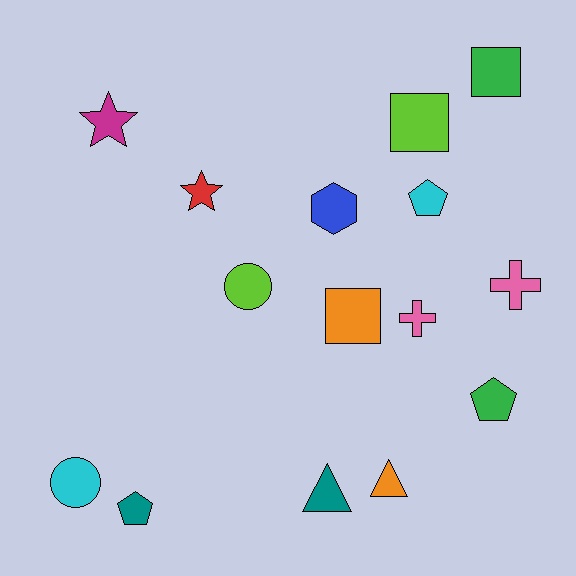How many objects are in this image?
There are 15 objects.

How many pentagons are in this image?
There are 3 pentagons.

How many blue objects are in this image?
There is 1 blue object.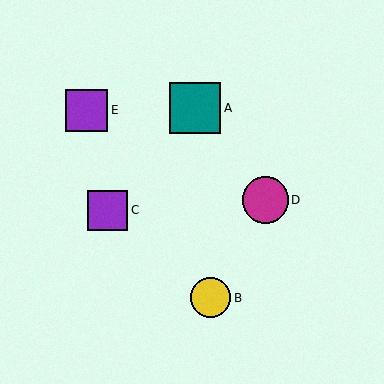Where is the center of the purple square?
The center of the purple square is at (107, 210).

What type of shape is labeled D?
Shape D is a magenta circle.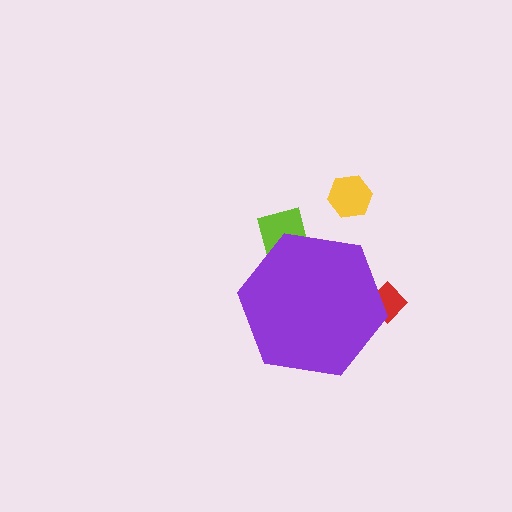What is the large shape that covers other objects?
A purple hexagon.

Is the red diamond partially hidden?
Yes, the red diamond is partially hidden behind the purple hexagon.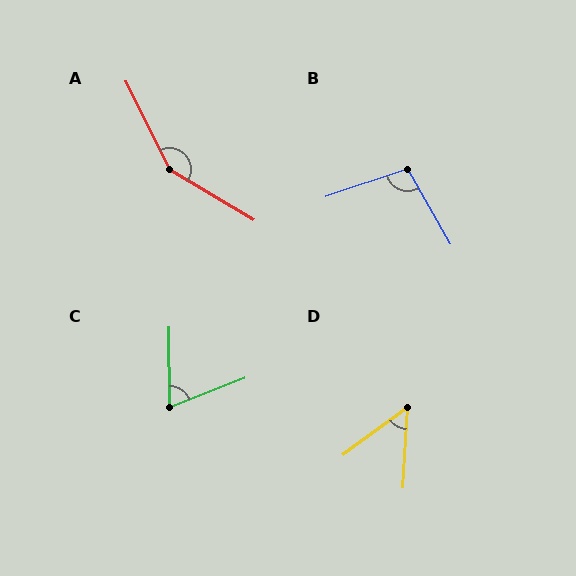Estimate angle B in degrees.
Approximately 101 degrees.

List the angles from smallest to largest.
D (50°), C (69°), B (101°), A (147°).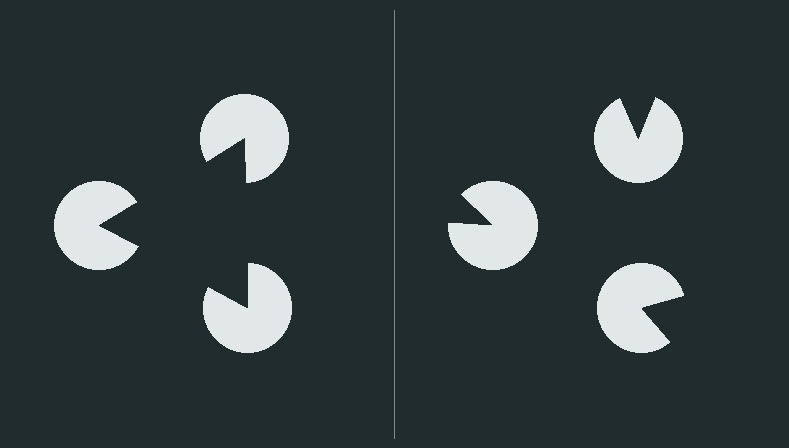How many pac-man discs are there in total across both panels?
6 — 3 on each side.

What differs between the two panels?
The pac-man discs are positioned identically on both sides; only the wedge orientations differ. On the left they align to a triangle; on the right they are misaligned.